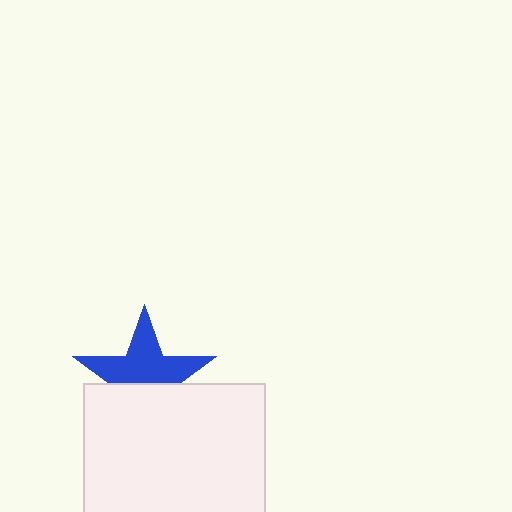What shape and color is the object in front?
The object in front is a white square.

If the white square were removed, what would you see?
You would see the complete blue star.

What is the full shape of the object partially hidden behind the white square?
The partially hidden object is a blue star.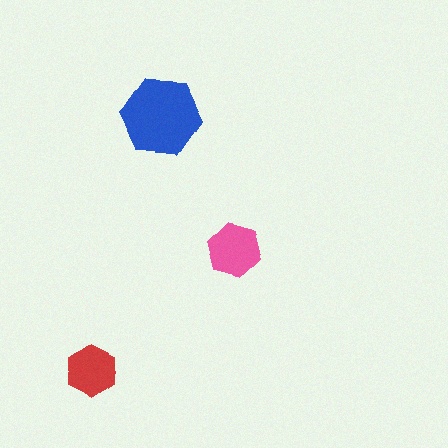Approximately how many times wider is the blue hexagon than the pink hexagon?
About 1.5 times wider.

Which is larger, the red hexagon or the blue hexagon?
The blue one.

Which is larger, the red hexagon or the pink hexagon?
The pink one.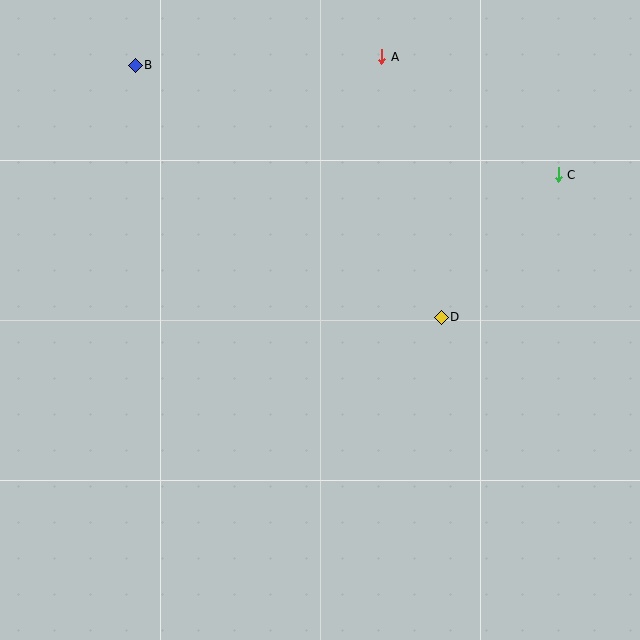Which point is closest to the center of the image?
Point D at (441, 317) is closest to the center.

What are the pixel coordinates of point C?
Point C is at (558, 175).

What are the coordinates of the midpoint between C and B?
The midpoint between C and B is at (347, 120).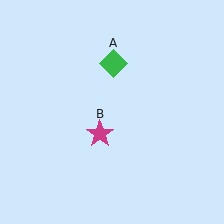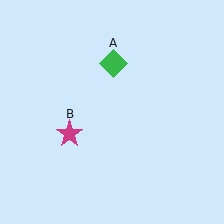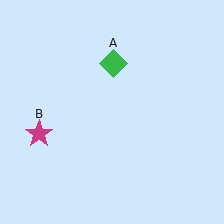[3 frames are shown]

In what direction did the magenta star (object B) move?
The magenta star (object B) moved left.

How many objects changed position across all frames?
1 object changed position: magenta star (object B).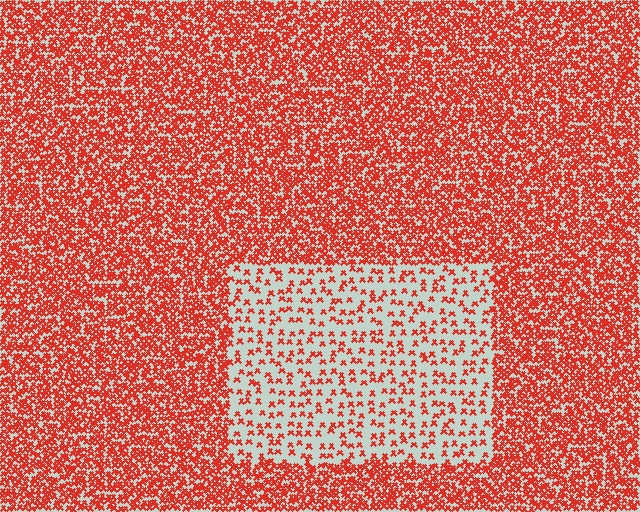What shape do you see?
I see a rectangle.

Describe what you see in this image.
The image contains small red elements arranged at two different densities. A rectangle-shaped region is visible where the elements are less densely packed than the surrounding area.